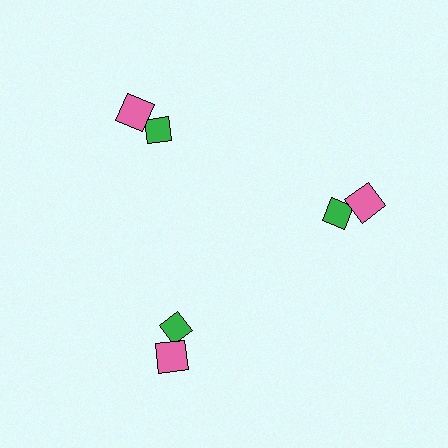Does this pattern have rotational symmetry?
Yes, this pattern has 3-fold rotational symmetry. It looks the same after rotating 120 degrees around the center.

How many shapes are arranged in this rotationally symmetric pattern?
There are 6 shapes, arranged in 3 groups of 2.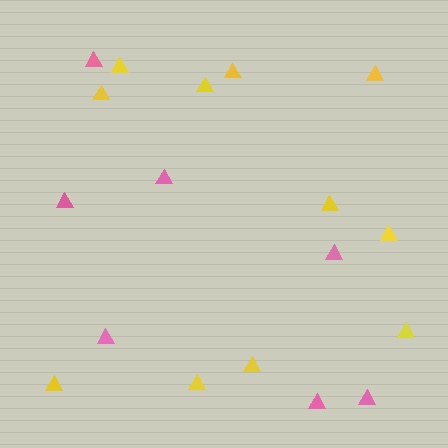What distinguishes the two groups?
There are 2 groups: one group of pink triangles (7) and one group of yellow triangles (11).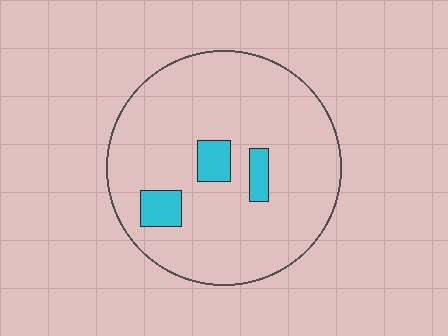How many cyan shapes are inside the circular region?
3.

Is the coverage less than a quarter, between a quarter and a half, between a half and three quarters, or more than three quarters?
Less than a quarter.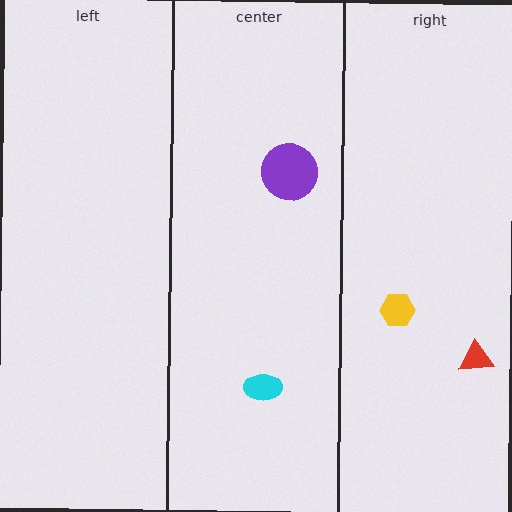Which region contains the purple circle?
The center region.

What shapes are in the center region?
The cyan ellipse, the purple circle.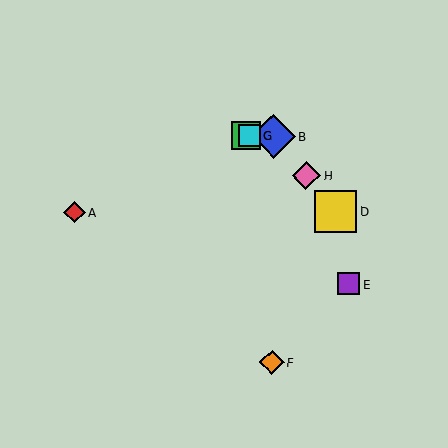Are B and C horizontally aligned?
Yes, both are at y≈136.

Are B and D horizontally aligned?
No, B is at y≈136 and D is at y≈212.